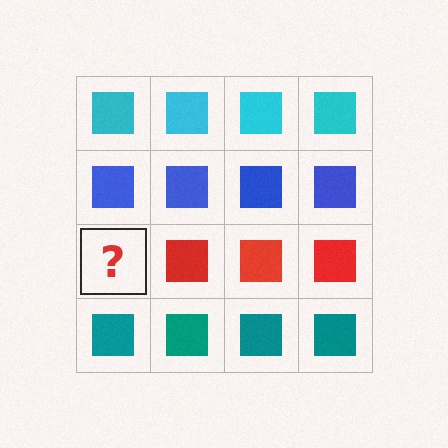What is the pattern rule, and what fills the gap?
The rule is that each row has a consistent color. The gap should be filled with a red square.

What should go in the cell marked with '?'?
The missing cell should contain a red square.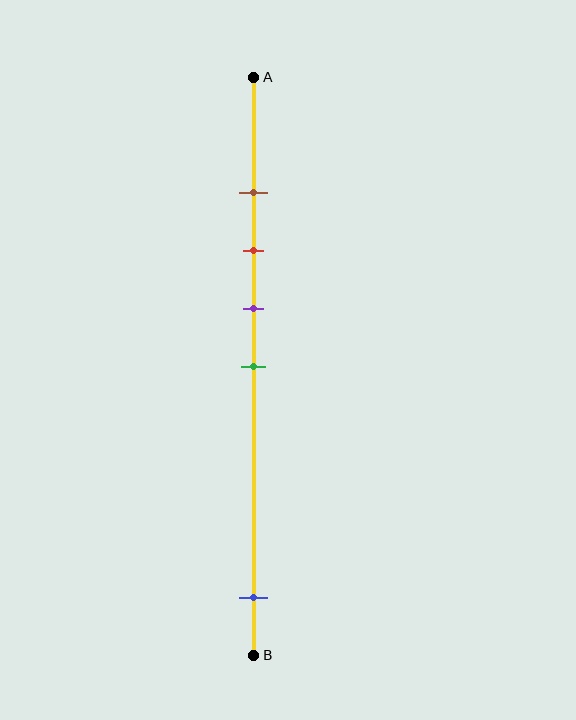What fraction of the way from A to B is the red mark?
The red mark is approximately 30% (0.3) of the way from A to B.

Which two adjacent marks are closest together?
The brown and red marks are the closest adjacent pair.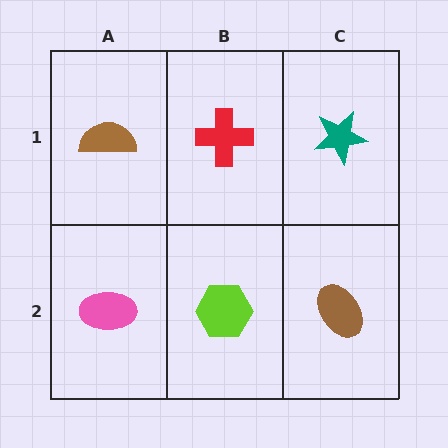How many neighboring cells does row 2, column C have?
2.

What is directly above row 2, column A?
A brown semicircle.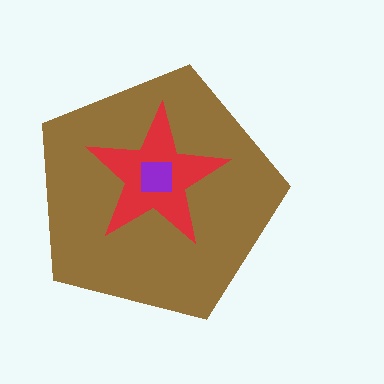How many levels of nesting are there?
3.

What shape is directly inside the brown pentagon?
The red star.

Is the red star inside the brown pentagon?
Yes.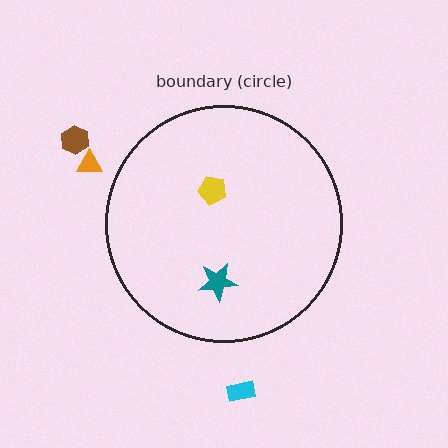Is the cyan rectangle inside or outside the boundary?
Outside.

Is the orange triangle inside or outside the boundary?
Outside.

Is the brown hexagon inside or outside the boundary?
Outside.